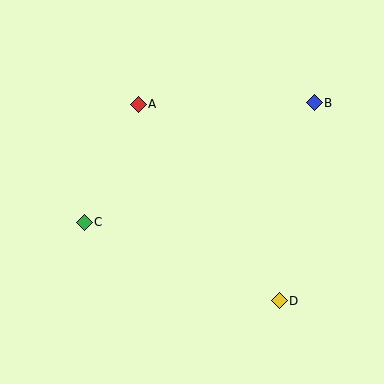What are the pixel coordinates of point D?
Point D is at (279, 301).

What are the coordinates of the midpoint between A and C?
The midpoint between A and C is at (111, 163).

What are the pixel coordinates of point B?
Point B is at (314, 103).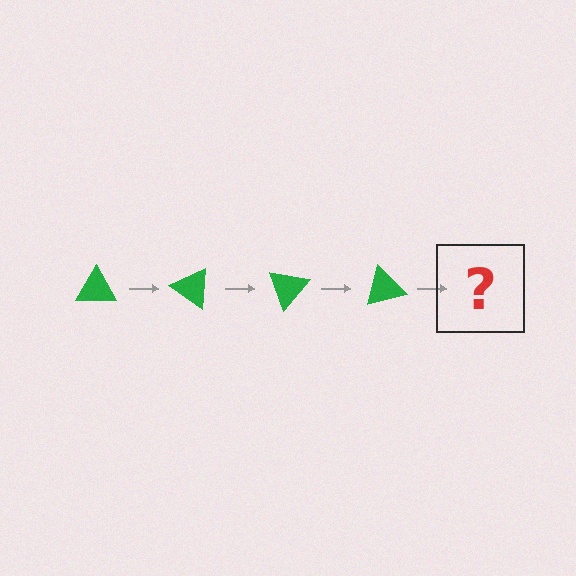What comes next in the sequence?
The next element should be a green triangle rotated 140 degrees.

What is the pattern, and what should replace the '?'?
The pattern is that the triangle rotates 35 degrees each step. The '?' should be a green triangle rotated 140 degrees.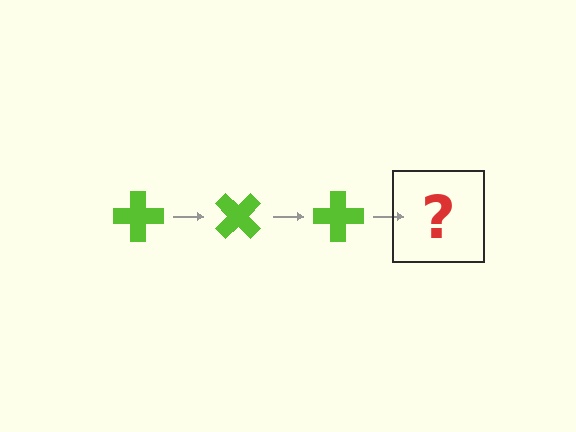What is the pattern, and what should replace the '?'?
The pattern is that the cross rotates 45 degrees each step. The '?' should be a lime cross rotated 135 degrees.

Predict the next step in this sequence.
The next step is a lime cross rotated 135 degrees.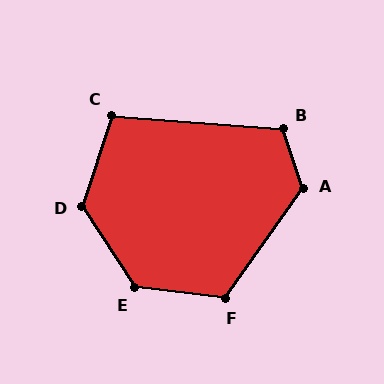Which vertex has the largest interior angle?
E, at approximately 130 degrees.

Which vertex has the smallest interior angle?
C, at approximately 104 degrees.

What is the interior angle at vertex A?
Approximately 126 degrees (obtuse).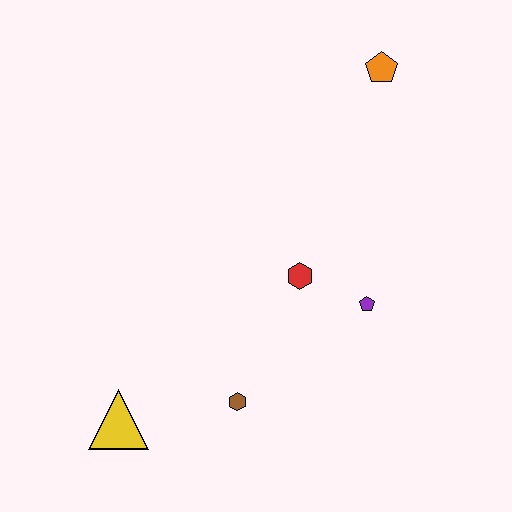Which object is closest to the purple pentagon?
The red hexagon is closest to the purple pentagon.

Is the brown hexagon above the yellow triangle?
Yes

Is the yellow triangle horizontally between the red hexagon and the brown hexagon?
No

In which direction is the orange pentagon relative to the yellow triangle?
The orange pentagon is above the yellow triangle.